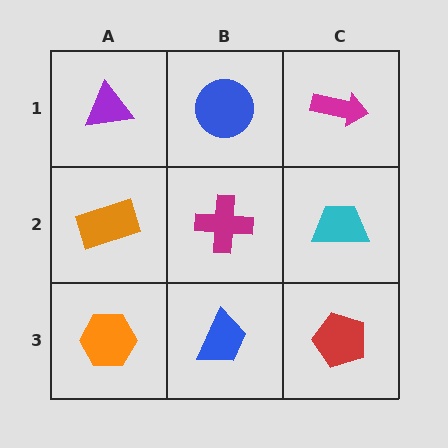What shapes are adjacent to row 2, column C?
A magenta arrow (row 1, column C), a red pentagon (row 3, column C), a magenta cross (row 2, column B).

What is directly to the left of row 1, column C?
A blue circle.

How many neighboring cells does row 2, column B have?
4.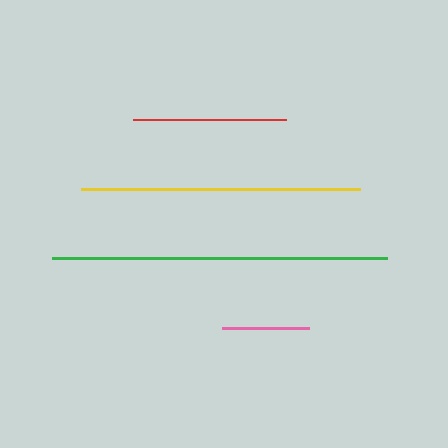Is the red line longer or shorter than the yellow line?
The yellow line is longer than the red line.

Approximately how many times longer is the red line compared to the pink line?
The red line is approximately 1.8 times the length of the pink line.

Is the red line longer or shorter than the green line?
The green line is longer than the red line.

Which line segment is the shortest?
The pink line is the shortest at approximately 87 pixels.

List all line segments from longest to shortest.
From longest to shortest: green, yellow, red, pink.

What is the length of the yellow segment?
The yellow segment is approximately 279 pixels long.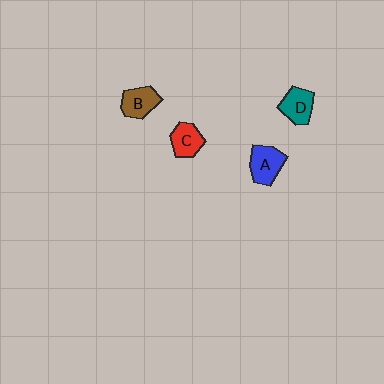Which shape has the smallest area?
Shape C (red).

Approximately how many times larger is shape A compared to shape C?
Approximately 1.2 times.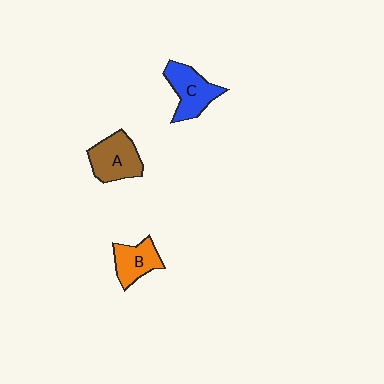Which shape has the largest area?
Shape A (brown).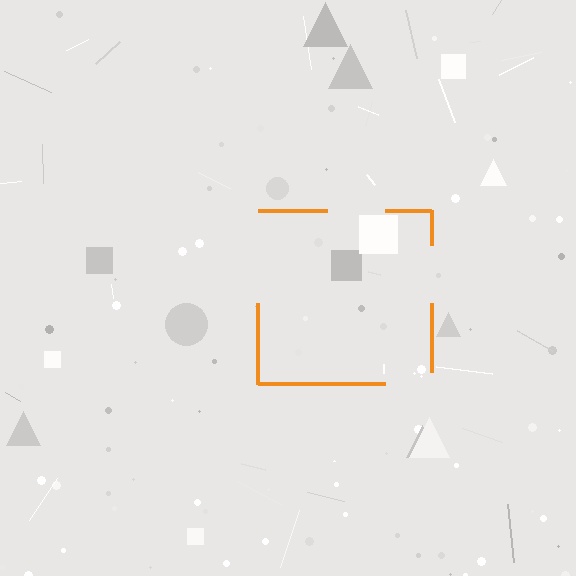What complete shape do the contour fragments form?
The contour fragments form a square.